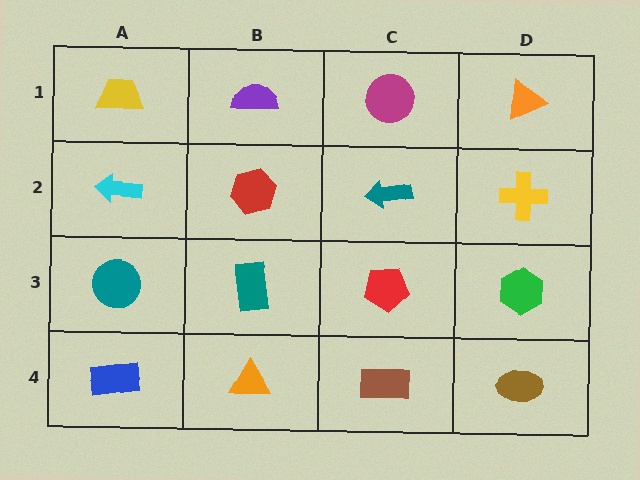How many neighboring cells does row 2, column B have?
4.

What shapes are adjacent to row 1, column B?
A red hexagon (row 2, column B), a yellow trapezoid (row 1, column A), a magenta circle (row 1, column C).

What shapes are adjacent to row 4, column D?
A green hexagon (row 3, column D), a brown rectangle (row 4, column C).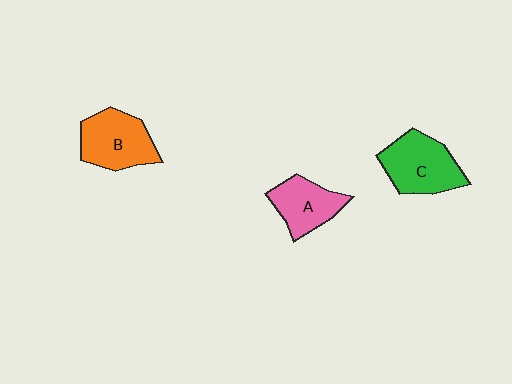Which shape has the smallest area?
Shape A (pink).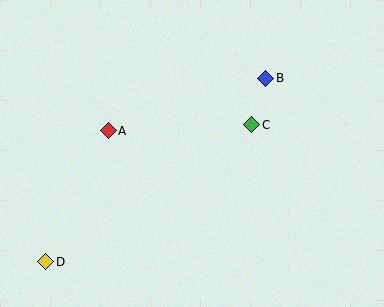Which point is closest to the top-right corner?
Point B is closest to the top-right corner.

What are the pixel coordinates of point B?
Point B is at (266, 78).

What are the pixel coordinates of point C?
Point C is at (252, 125).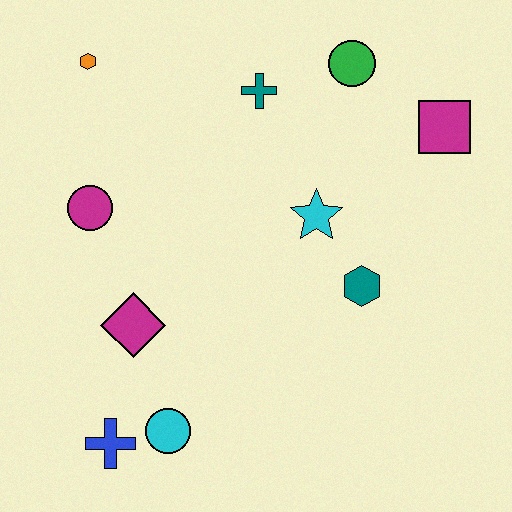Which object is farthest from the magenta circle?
The magenta square is farthest from the magenta circle.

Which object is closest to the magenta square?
The green circle is closest to the magenta square.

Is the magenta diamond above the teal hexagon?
No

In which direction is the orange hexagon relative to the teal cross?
The orange hexagon is to the left of the teal cross.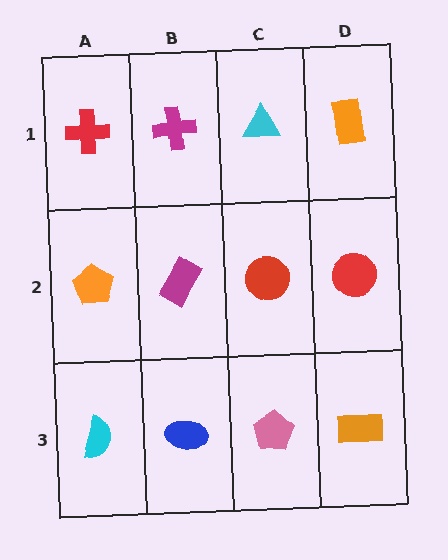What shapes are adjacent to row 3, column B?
A magenta rectangle (row 2, column B), a cyan semicircle (row 3, column A), a pink pentagon (row 3, column C).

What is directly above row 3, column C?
A red circle.